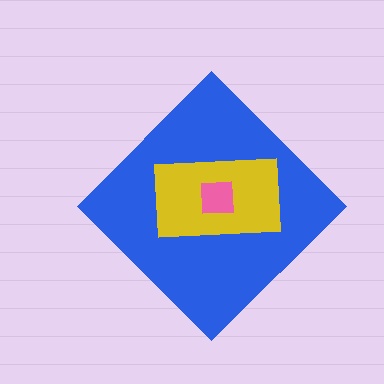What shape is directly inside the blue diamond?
The yellow rectangle.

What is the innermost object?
The pink square.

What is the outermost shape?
The blue diamond.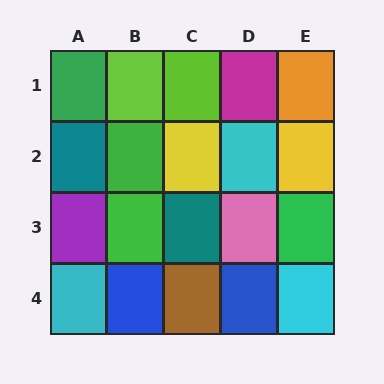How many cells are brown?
1 cell is brown.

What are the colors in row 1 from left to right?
Green, lime, lime, magenta, orange.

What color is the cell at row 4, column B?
Blue.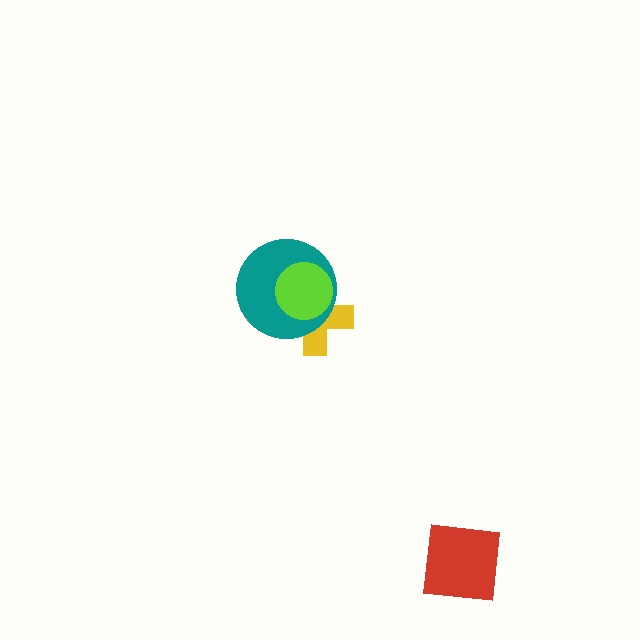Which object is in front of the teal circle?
The lime circle is in front of the teal circle.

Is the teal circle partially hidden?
Yes, it is partially covered by another shape.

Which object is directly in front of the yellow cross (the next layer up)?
The teal circle is directly in front of the yellow cross.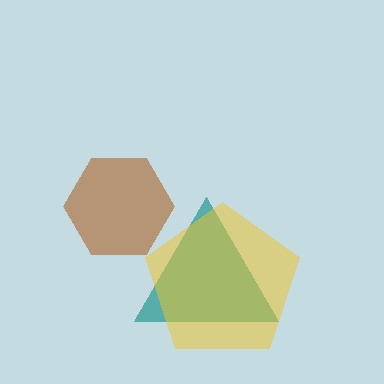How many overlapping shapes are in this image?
There are 3 overlapping shapes in the image.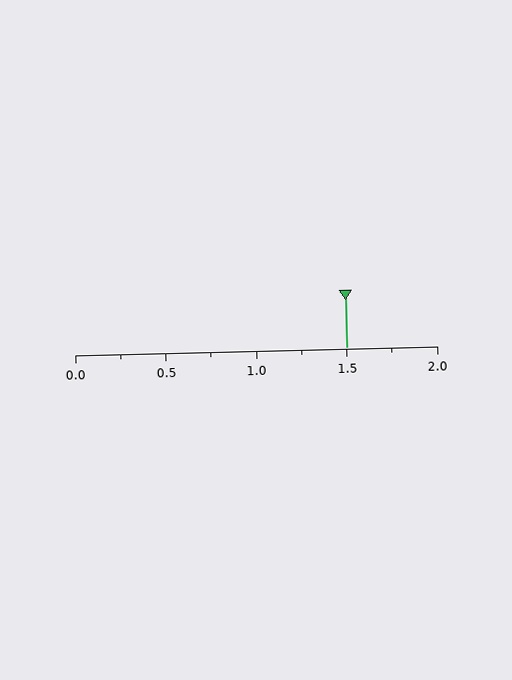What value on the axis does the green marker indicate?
The marker indicates approximately 1.5.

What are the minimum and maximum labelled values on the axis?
The axis runs from 0.0 to 2.0.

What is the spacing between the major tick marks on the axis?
The major ticks are spaced 0.5 apart.